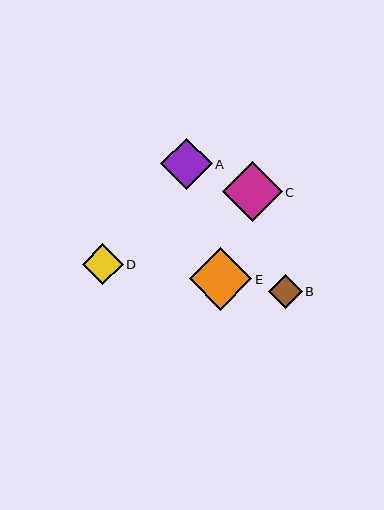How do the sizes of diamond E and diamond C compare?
Diamond E and diamond C are approximately the same size.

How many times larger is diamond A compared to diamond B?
Diamond A is approximately 1.5 times the size of diamond B.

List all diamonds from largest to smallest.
From largest to smallest: E, C, A, D, B.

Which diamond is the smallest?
Diamond B is the smallest with a size of approximately 33 pixels.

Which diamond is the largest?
Diamond E is the largest with a size of approximately 62 pixels.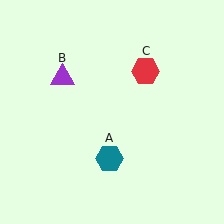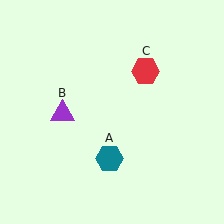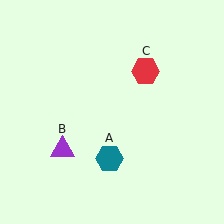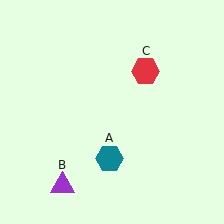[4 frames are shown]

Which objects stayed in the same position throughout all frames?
Teal hexagon (object A) and red hexagon (object C) remained stationary.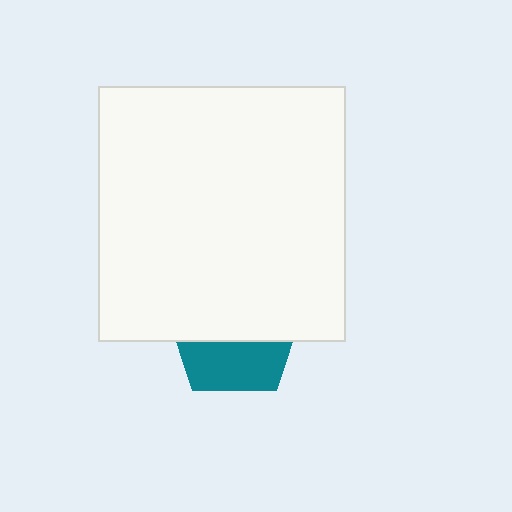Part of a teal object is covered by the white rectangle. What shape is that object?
It is a pentagon.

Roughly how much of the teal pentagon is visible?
A small part of it is visible (roughly 41%).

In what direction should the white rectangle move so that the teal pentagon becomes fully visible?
The white rectangle should move up. That is the shortest direction to clear the overlap and leave the teal pentagon fully visible.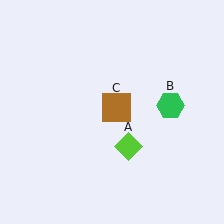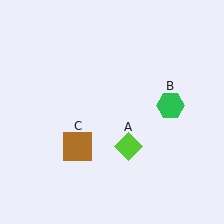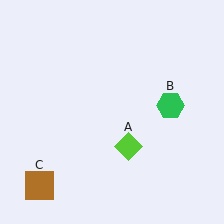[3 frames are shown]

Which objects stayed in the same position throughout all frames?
Lime diamond (object A) and green hexagon (object B) remained stationary.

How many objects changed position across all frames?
1 object changed position: brown square (object C).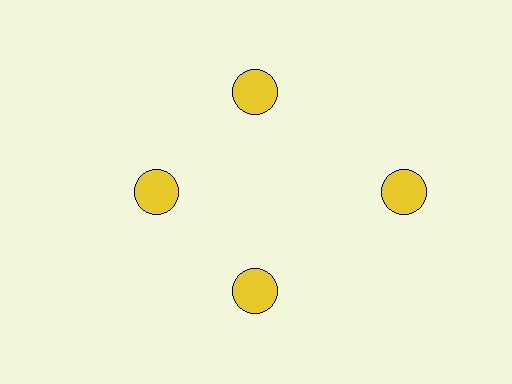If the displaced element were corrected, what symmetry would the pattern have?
It would have 4-fold rotational symmetry — the pattern would map onto itself every 90 degrees.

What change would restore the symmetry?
The symmetry would be restored by moving it inward, back onto the ring so that all 4 circles sit at equal angles and equal distance from the center.